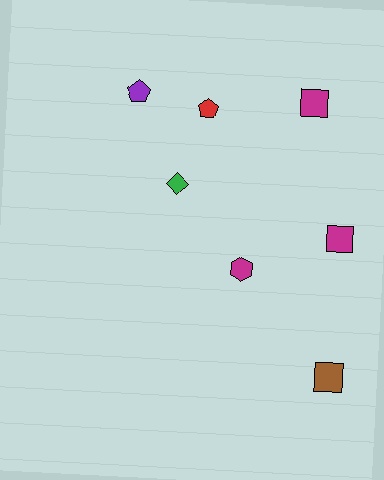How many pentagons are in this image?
There are 2 pentagons.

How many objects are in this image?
There are 7 objects.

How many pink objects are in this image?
There are no pink objects.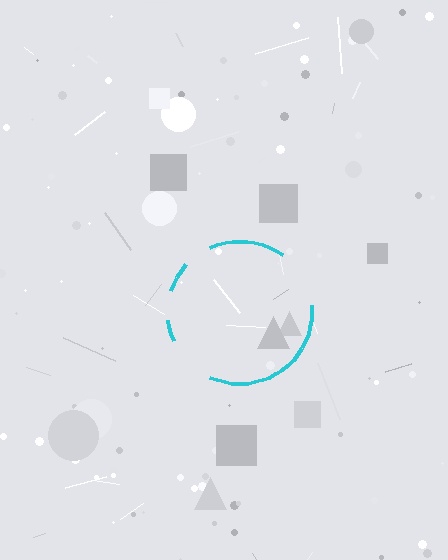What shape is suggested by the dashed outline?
The dashed outline suggests a circle.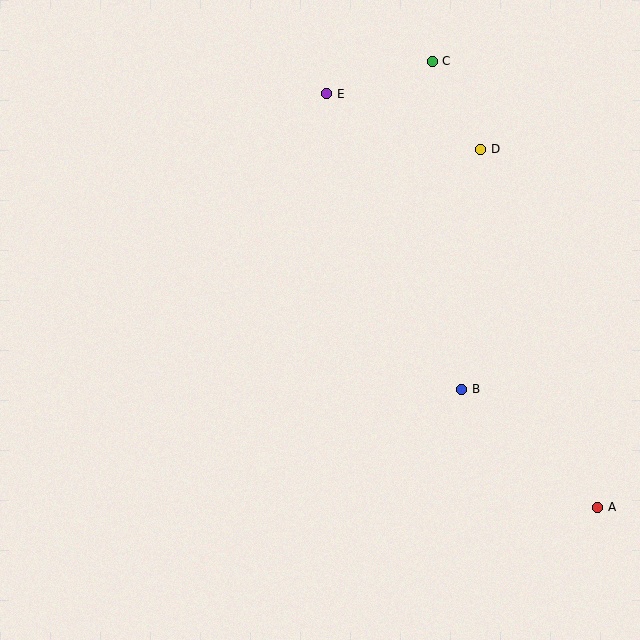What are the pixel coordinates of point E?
Point E is at (327, 94).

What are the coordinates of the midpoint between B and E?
The midpoint between B and E is at (394, 242).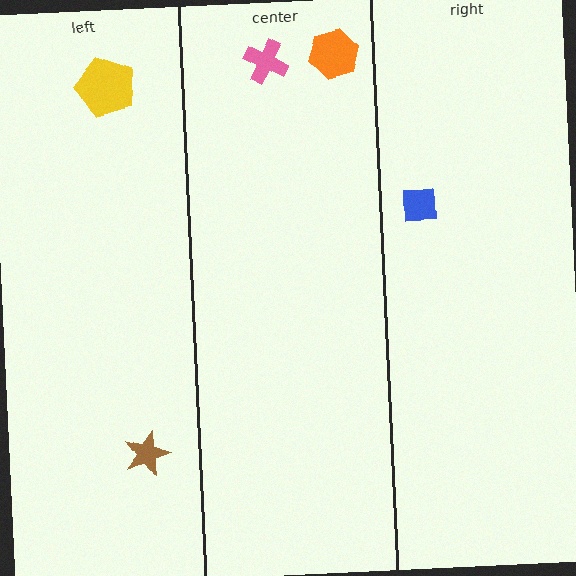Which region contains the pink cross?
The center region.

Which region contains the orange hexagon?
The center region.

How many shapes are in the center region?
2.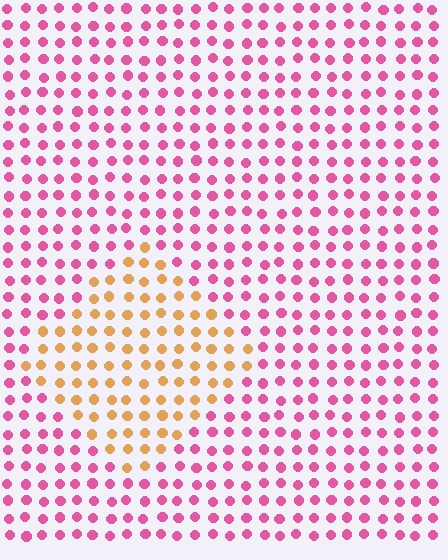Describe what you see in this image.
The image is filled with small pink elements in a uniform arrangement. A diamond-shaped region is visible where the elements are tinted to a slightly different hue, forming a subtle color boundary.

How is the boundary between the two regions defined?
The boundary is defined purely by a slight shift in hue (about 65 degrees). Spacing, size, and orientation are identical on both sides.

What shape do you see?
I see a diamond.